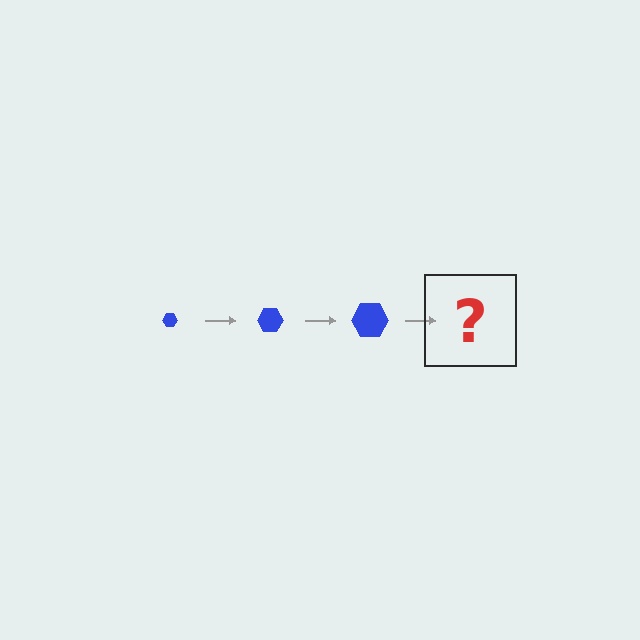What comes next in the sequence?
The next element should be a blue hexagon, larger than the previous one.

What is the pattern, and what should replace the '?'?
The pattern is that the hexagon gets progressively larger each step. The '?' should be a blue hexagon, larger than the previous one.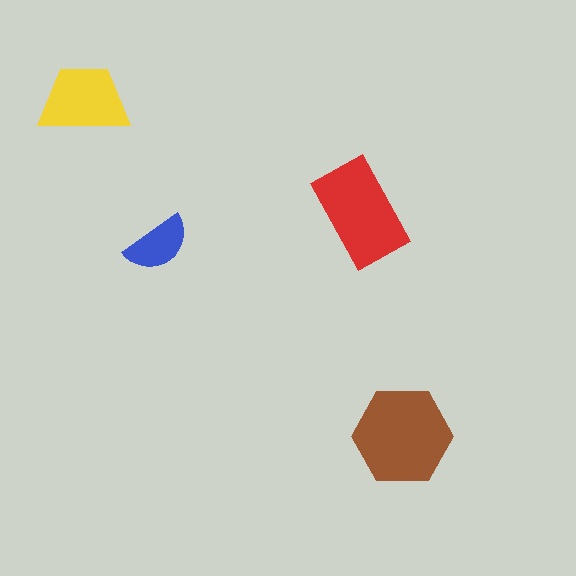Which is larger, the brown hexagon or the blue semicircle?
The brown hexagon.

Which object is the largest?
The brown hexagon.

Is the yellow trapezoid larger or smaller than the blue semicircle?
Larger.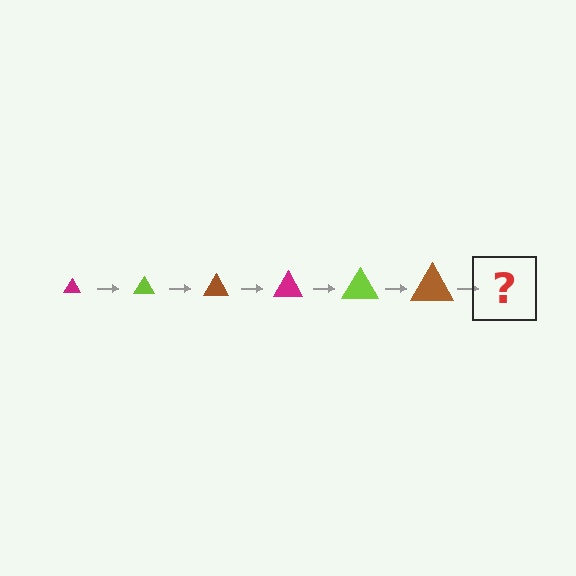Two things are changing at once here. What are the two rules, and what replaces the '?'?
The two rules are that the triangle grows larger each step and the color cycles through magenta, lime, and brown. The '?' should be a magenta triangle, larger than the previous one.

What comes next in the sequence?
The next element should be a magenta triangle, larger than the previous one.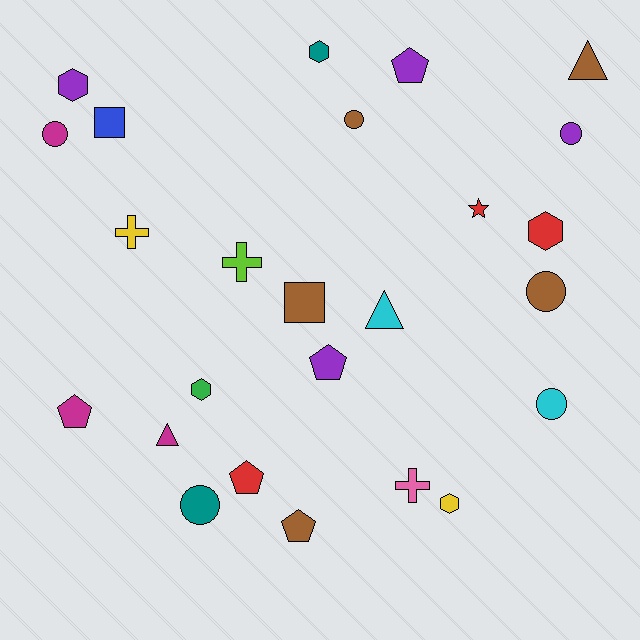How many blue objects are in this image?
There is 1 blue object.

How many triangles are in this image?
There are 3 triangles.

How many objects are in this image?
There are 25 objects.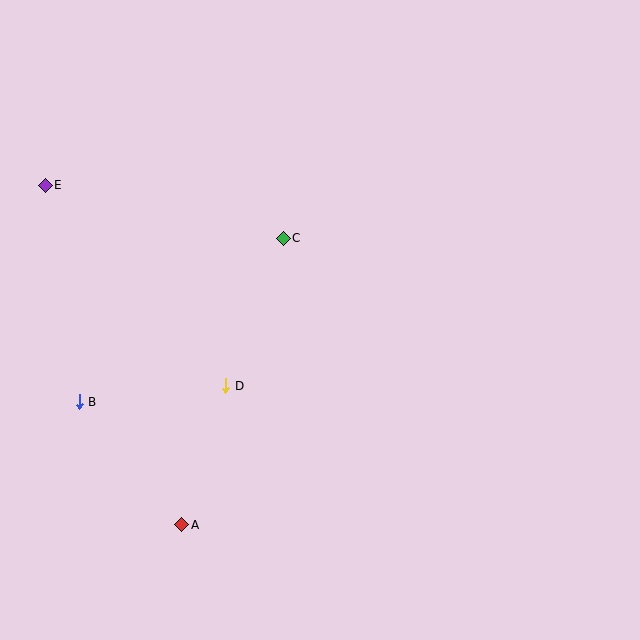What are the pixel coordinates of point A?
Point A is at (182, 525).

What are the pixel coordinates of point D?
Point D is at (226, 386).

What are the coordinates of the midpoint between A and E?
The midpoint between A and E is at (114, 355).